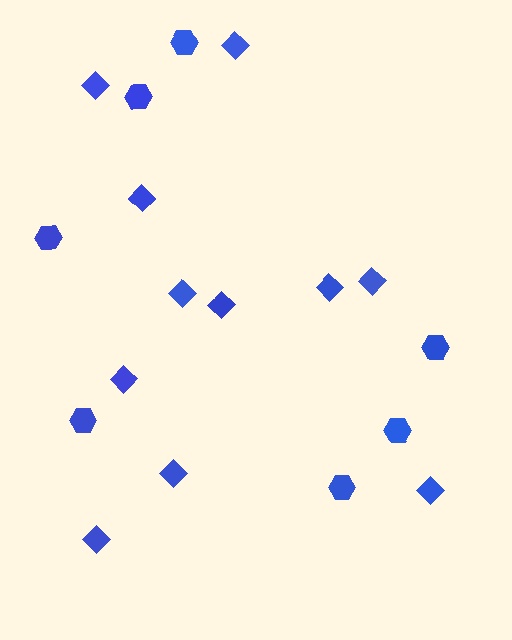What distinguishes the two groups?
There are 2 groups: one group of hexagons (7) and one group of diamonds (11).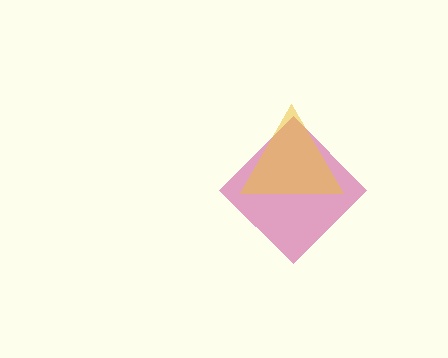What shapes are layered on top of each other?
The layered shapes are: a magenta diamond, a yellow triangle.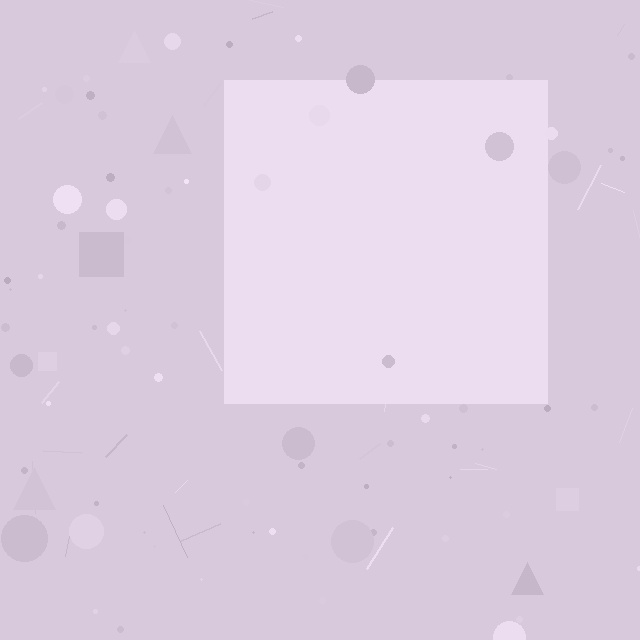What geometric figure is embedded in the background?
A square is embedded in the background.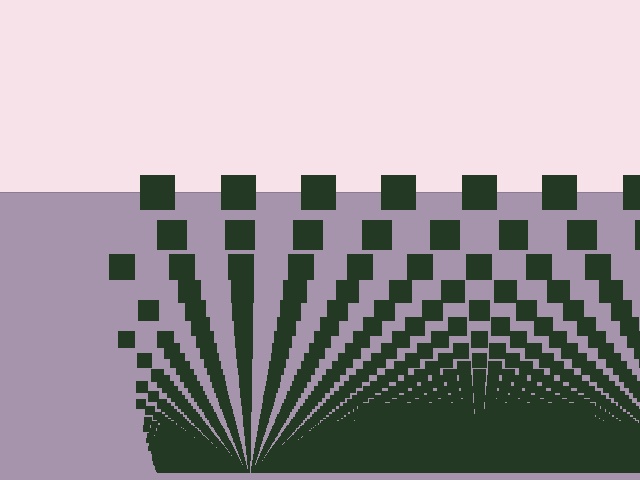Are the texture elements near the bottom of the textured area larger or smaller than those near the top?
Smaller. The gradient is inverted — elements near the bottom are smaller and denser.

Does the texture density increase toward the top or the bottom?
Density increases toward the bottom.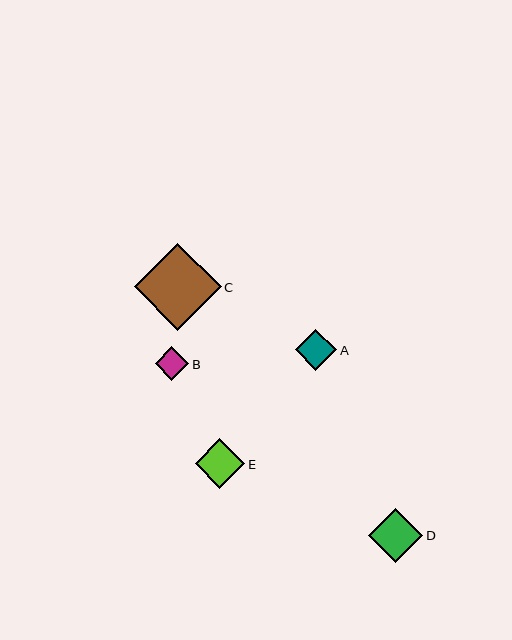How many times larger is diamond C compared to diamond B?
Diamond C is approximately 2.6 times the size of diamond B.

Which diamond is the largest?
Diamond C is the largest with a size of approximately 87 pixels.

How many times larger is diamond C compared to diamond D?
Diamond C is approximately 1.6 times the size of diamond D.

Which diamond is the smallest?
Diamond B is the smallest with a size of approximately 33 pixels.